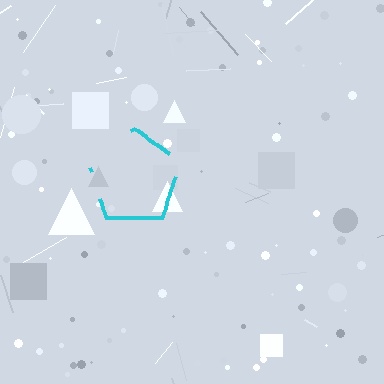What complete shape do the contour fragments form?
The contour fragments form a pentagon.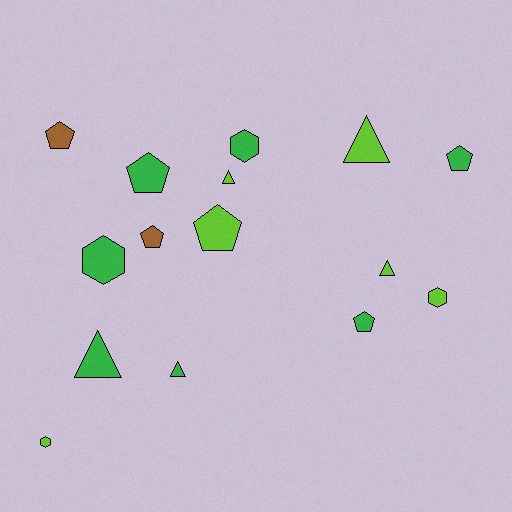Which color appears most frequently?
Green, with 7 objects.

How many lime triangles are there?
There are 3 lime triangles.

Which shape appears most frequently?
Pentagon, with 6 objects.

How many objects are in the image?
There are 15 objects.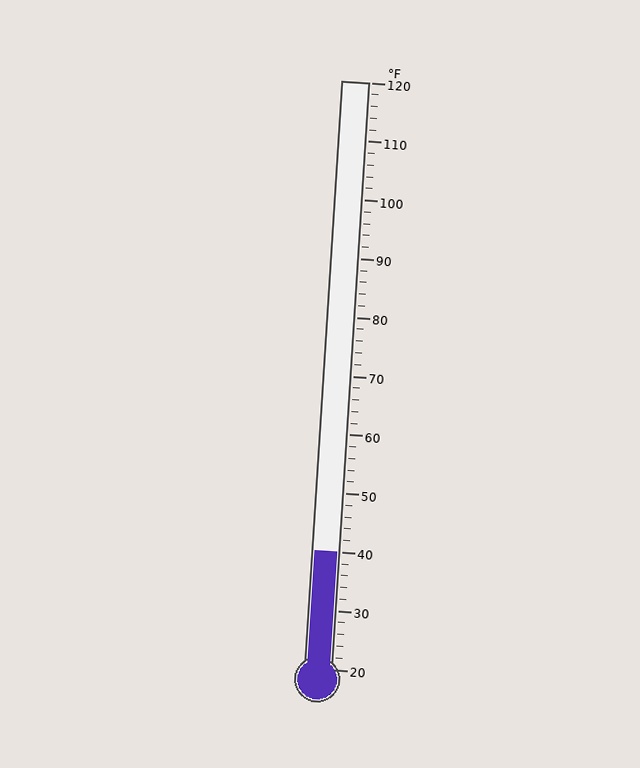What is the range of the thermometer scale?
The thermometer scale ranges from 20°F to 120°F.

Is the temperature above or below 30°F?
The temperature is above 30°F.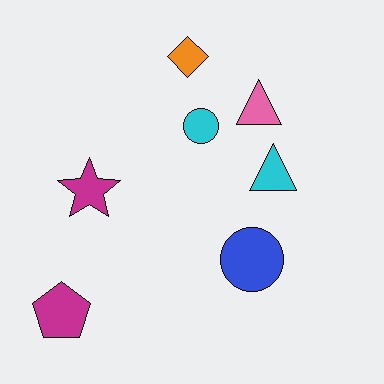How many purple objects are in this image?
There are no purple objects.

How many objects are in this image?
There are 7 objects.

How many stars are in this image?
There is 1 star.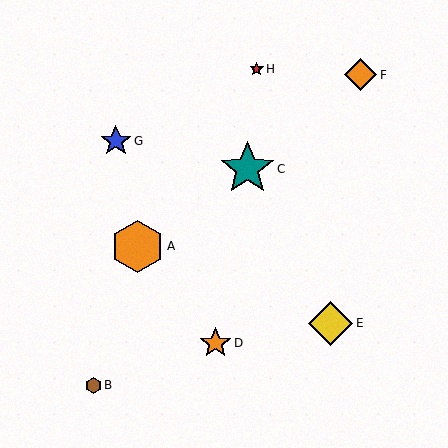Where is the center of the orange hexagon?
The center of the orange hexagon is at (137, 246).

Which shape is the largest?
The teal star (labeled C) is the largest.